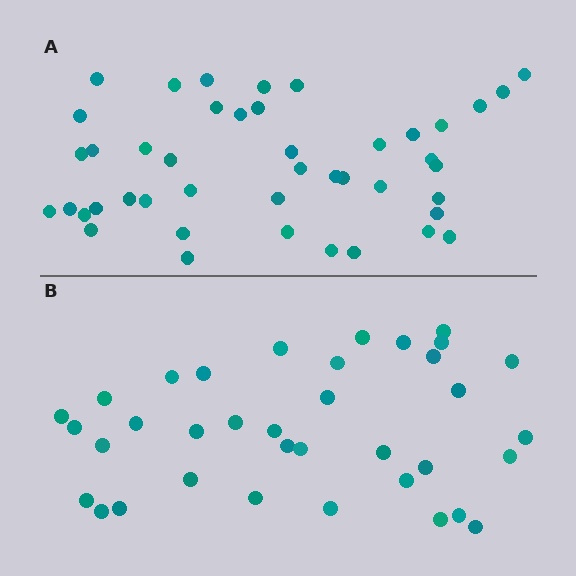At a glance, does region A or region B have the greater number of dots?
Region A (the top region) has more dots.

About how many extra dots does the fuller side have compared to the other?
Region A has roughly 8 or so more dots than region B.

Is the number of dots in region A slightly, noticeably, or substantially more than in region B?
Region A has only slightly more — the two regions are fairly close. The ratio is roughly 1.2 to 1.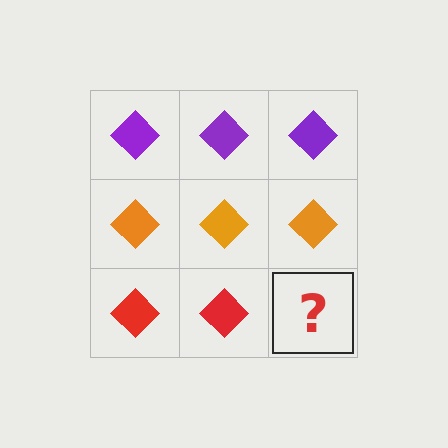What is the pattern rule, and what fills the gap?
The rule is that each row has a consistent color. The gap should be filled with a red diamond.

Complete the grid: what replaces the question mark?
The question mark should be replaced with a red diamond.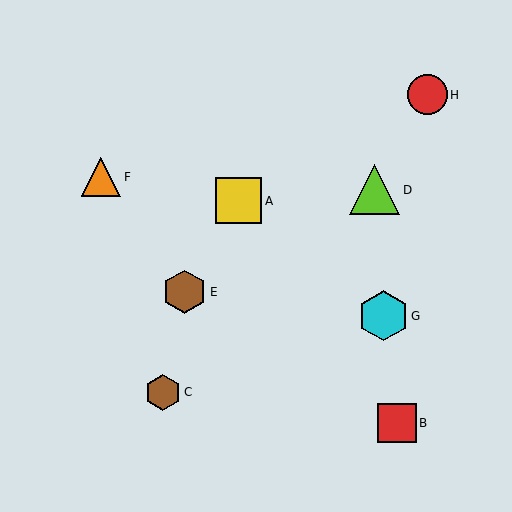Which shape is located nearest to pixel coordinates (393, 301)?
The cyan hexagon (labeled G) at (383, 316) is nearest to that location.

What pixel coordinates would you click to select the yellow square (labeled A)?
Click at (239, 201) to select the yellow square A.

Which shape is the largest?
The lime triangle (labeled D) is the largest.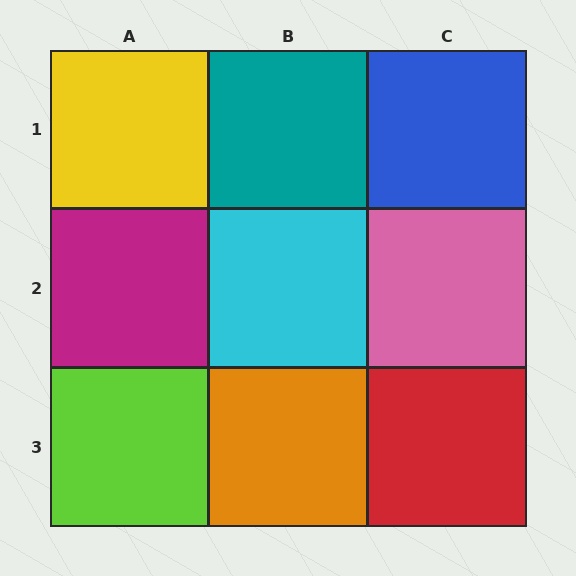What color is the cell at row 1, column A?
Yellow.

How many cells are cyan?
1 cell is cyan.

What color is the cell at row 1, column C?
Blue.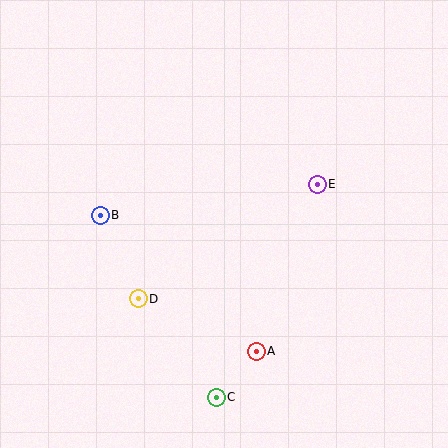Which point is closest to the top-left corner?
Point B is closest to the top-left corner.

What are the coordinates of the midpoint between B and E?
The midpoint between B and E is at (209, 200).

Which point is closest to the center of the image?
Point E at (317, 184) is closest to the center.